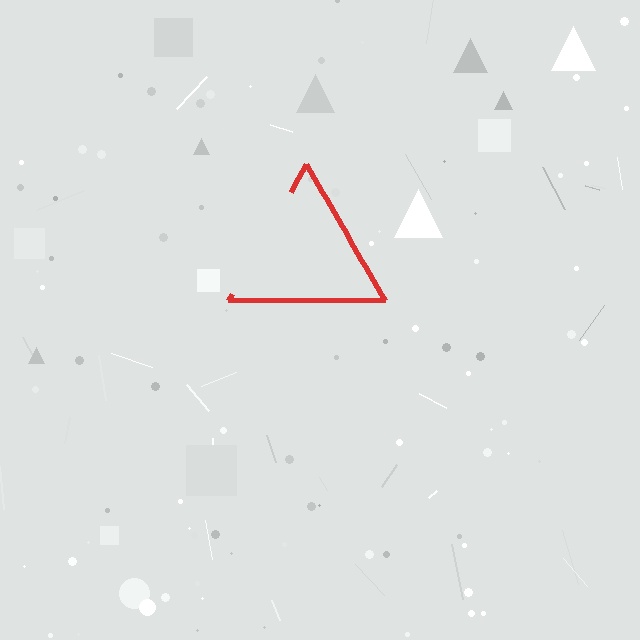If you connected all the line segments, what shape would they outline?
They would outline a triangle.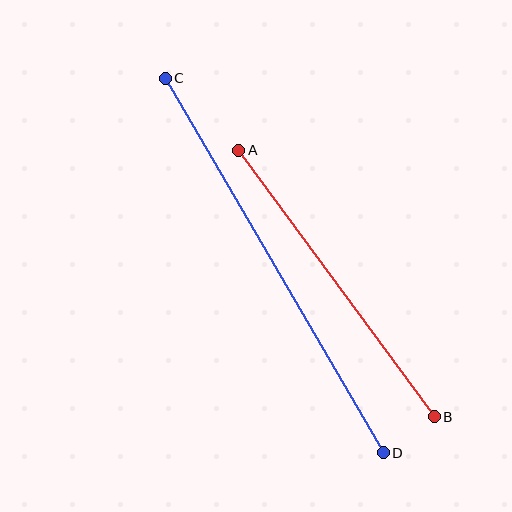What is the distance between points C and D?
The distance is approximately 433 pixels.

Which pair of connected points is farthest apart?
Points C and D are farthest apart.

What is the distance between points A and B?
The distance is approximately 331 pixels.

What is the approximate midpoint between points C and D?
The midpoint is at approximately (274, 265) pixels.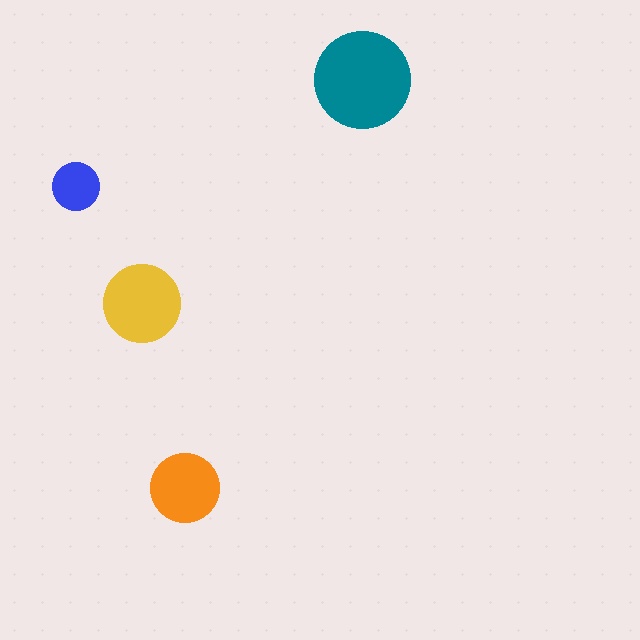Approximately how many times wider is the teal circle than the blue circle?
About 2 times wider.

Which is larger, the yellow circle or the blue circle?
The yellow one.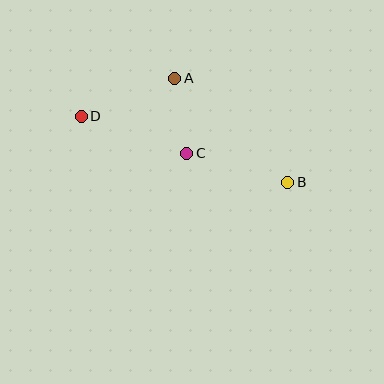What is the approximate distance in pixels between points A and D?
The distance between A and D is approximately 101 pixels.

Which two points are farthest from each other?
Points B and D are farthest from each other.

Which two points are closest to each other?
Points A and C are closest to each other.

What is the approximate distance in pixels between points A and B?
The distance between A and B is approximately 154 pixels.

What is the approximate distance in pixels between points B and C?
The distance between B and C is approximately 105 pixels.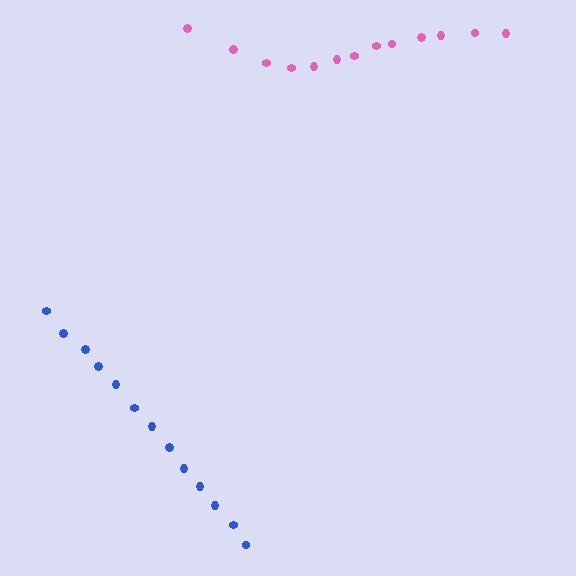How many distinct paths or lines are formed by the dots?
There are 2 distinct paths.